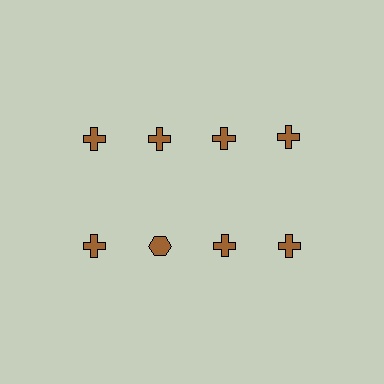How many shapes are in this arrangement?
There are 8 shapes arranged in a grid pattern.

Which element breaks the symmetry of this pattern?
The brown hexagon in the second row, second from left column breaks the symmetry. All other shapes are brown crosses.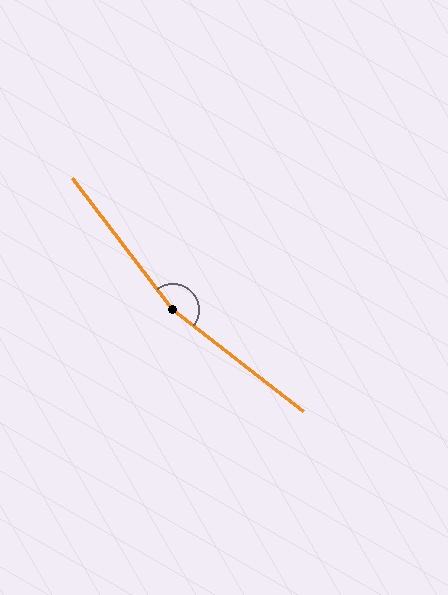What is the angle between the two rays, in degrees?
Approximately 165 degrees.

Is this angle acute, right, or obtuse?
It is obtuse.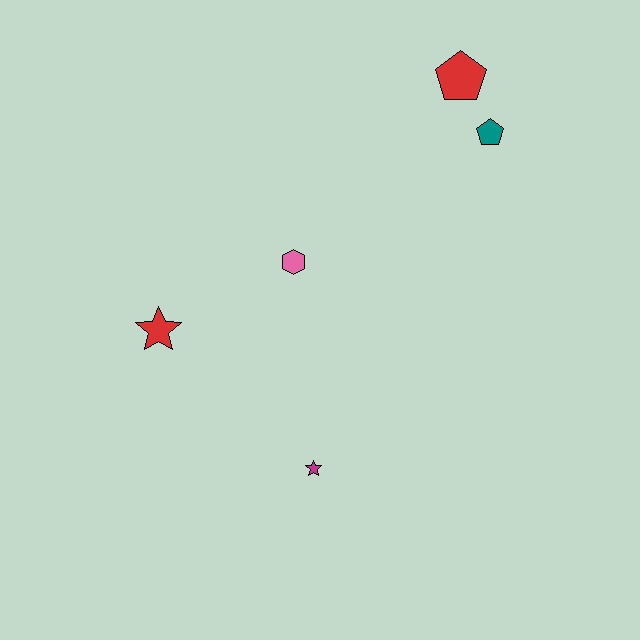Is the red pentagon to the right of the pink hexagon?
Yes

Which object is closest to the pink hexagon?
The red star is closest to the pink hexagon.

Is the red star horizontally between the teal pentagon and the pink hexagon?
No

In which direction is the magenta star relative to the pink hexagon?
The magenta star is below the pink hexagon.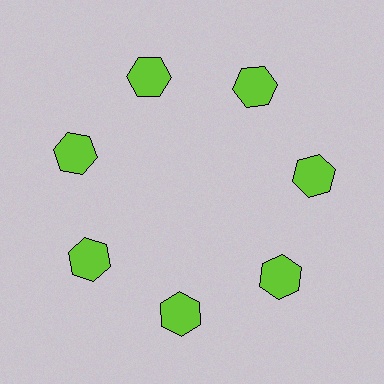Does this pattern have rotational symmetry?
Yes, this pattern has 7-fold rotational symmetry. It looks the same after rotating 51 degrees around the center.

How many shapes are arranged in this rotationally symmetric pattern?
There are 7 shapes, arranged in 7 groups of 1.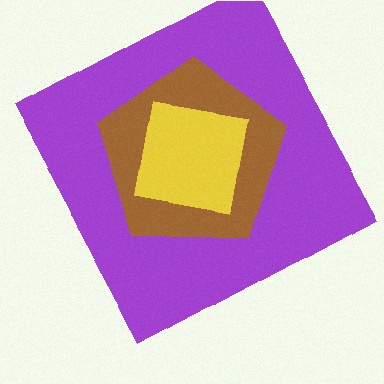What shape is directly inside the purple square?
The brown pentagon.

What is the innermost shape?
The yellow square.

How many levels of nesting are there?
3.